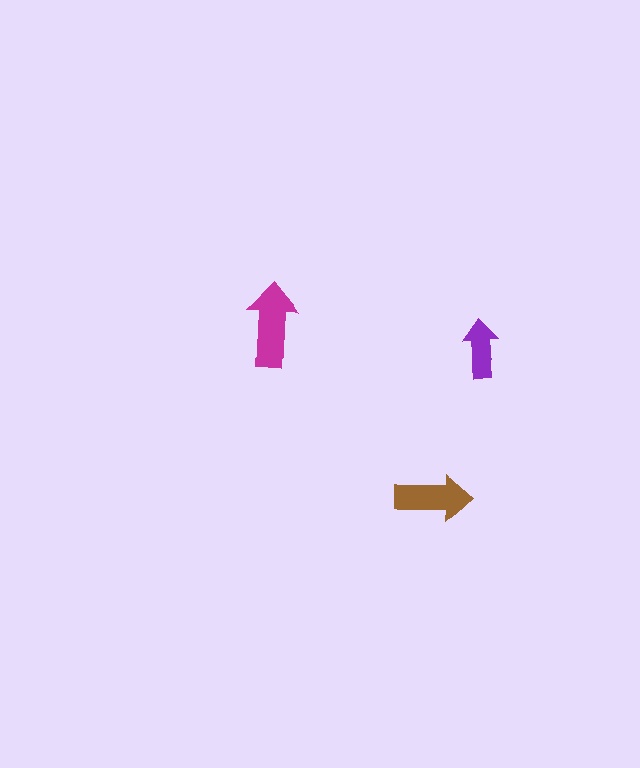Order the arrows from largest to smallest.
the magenta one, the brown one, the purple one.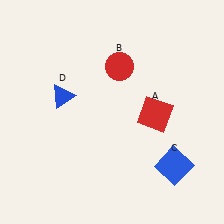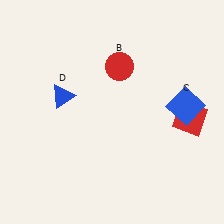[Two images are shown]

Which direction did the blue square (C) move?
The blue square (C) moved up.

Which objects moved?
The objects that moved are: the red square (A), the blue square (C).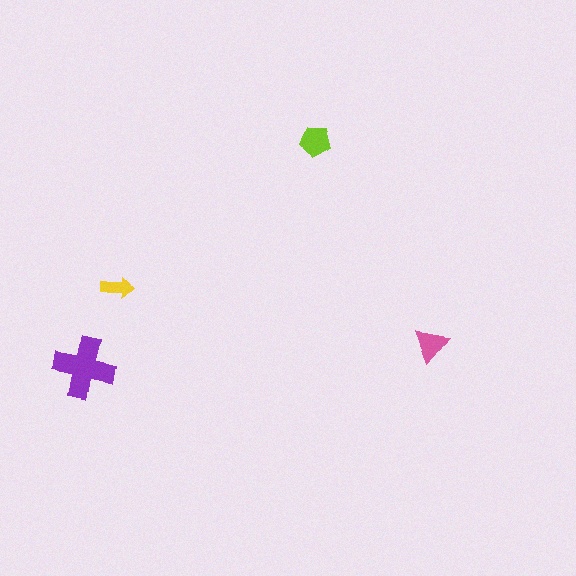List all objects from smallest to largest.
The yellow arrow, the pink triangle, the lime pentagon, the purple cross.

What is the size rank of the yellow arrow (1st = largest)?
4th.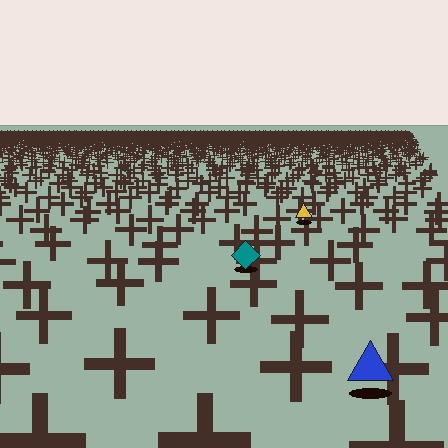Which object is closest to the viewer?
The blue triangle is closest. The texture marks near it are larger and more spread out.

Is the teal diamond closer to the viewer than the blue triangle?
No. The blue triangle is closer — you can tell from the texture gradient: the ground texture is coarser near it.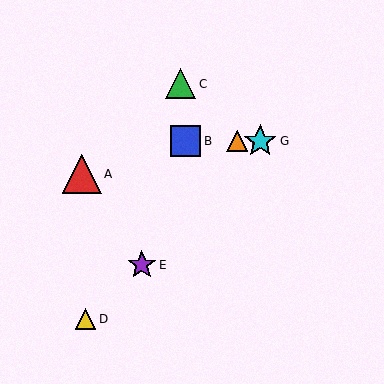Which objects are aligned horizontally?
Objects B, F, G are aligned horizontally.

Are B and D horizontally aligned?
No, B is at y≈141 and D is at y≈319.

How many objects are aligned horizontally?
3 objects (B, F, G) are aligned horizontally.